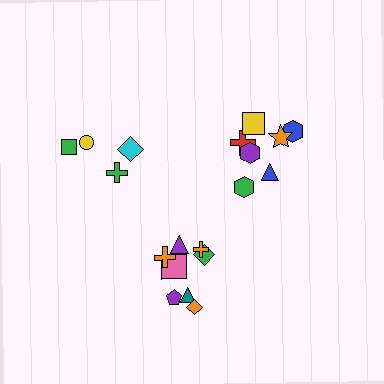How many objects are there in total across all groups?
There are 19 objects.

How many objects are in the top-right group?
There are 7 objects.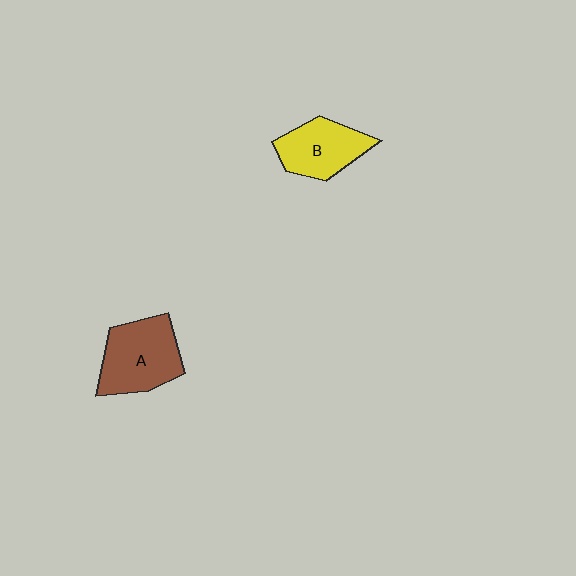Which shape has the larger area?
Shape A (brown).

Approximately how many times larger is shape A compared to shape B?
Approximately 1.3 times.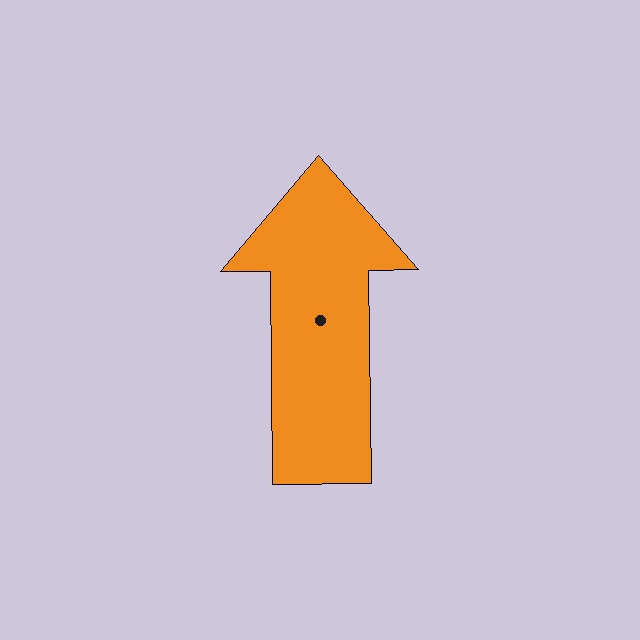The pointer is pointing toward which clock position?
Roughly 12 o'clock.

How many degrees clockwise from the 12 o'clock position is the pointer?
Approximately 359 degrees.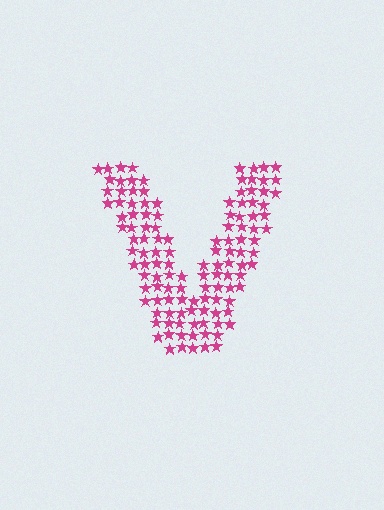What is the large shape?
The large shape is the letter V.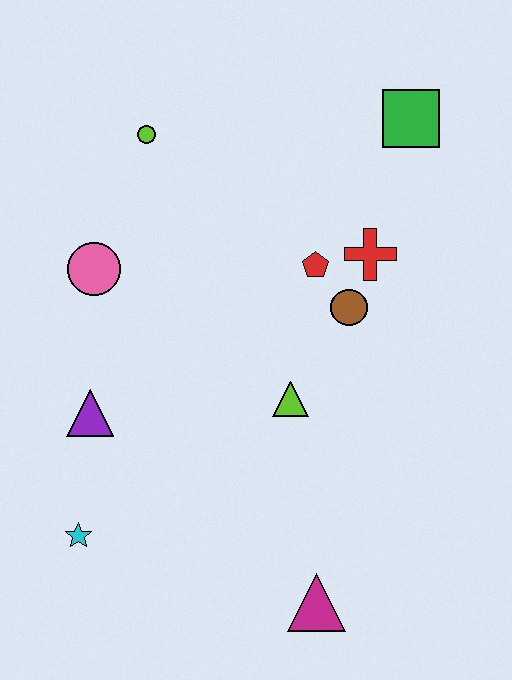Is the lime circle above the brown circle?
Yes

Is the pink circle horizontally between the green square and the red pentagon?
No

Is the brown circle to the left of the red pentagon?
No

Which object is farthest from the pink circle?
The magenta triangle is farthest from the pink circle.